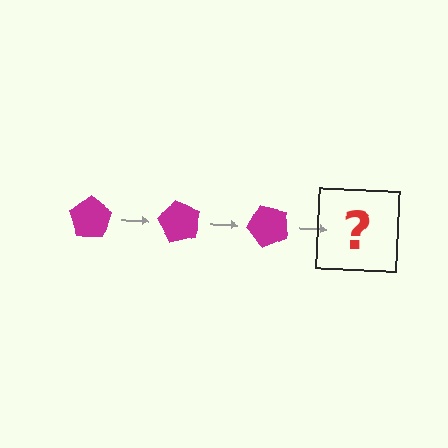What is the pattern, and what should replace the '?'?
The pattern is that the pentagon rotates 60 degrees each step. The '?' should be a magenta pentagon rotated 180 degrees.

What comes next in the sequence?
The next element should be a magenta pentagon rotated 180 degrees.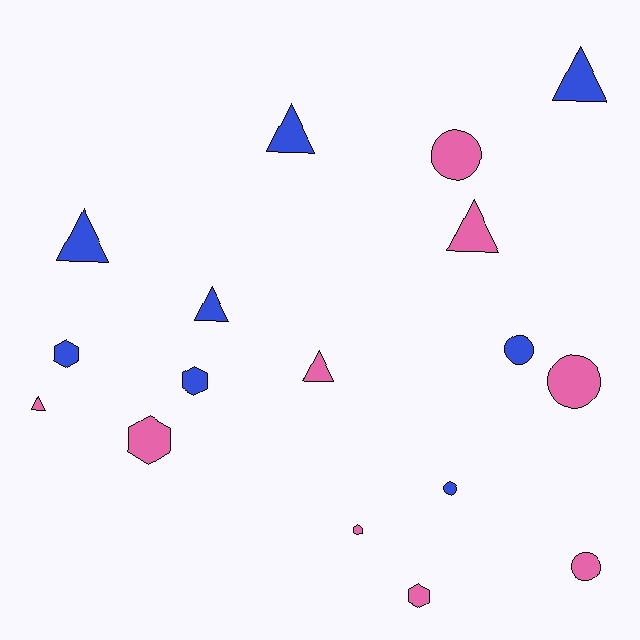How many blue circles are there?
There are 2 blue circles.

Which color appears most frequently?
Pink, with 9 objects.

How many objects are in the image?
There are 17 objects.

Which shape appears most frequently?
Triangle, with 7 objects.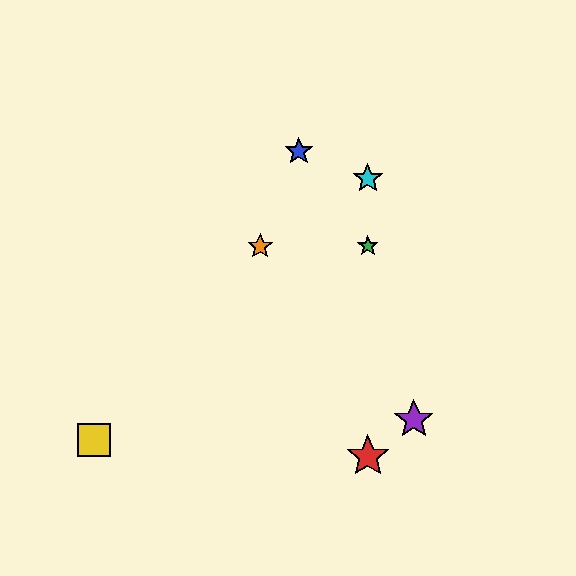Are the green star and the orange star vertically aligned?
No, the green star is at x≈368 and the orange star is at x≈260.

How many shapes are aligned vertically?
3 shapes (the red star, the green star, the cyan star) are aligned vertically.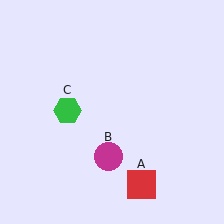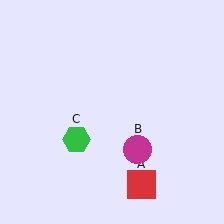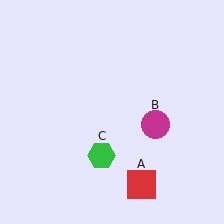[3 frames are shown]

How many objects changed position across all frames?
2 objects changed position: magenta circle (object B), green hexagon (object C).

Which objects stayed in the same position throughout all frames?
Red square (object A) remained stationary.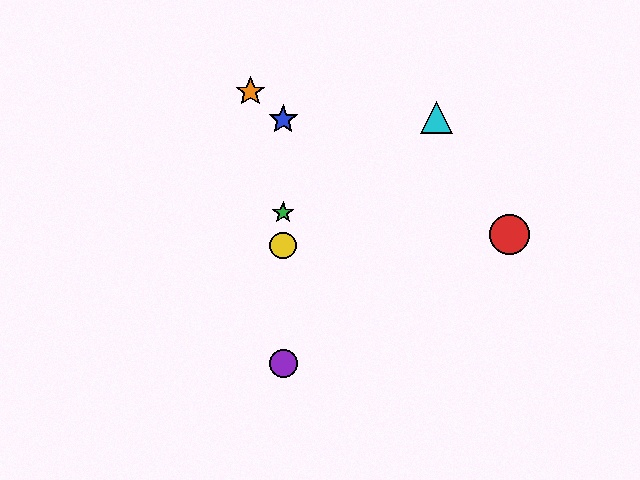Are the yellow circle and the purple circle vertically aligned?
Yes, both are at x≈283.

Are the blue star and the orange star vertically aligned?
No, the blue star is at x≈283 and the orange star is at x≈250.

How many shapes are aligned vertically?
4 shapes (the blue star, the green star, the yellow circle, the purple circle) are aligned vertically.